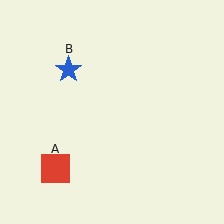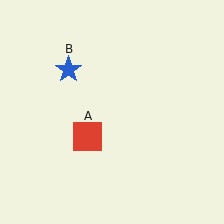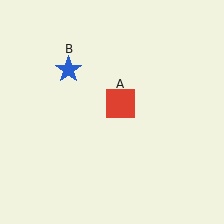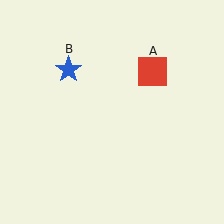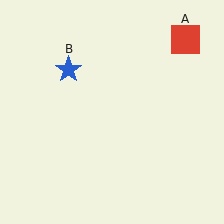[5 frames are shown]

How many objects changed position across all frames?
1 object changed position: red square (object A).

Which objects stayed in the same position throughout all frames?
Blue star (object B) remained stationary.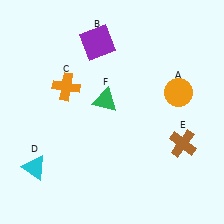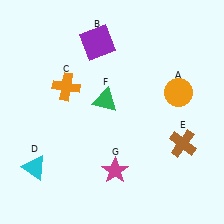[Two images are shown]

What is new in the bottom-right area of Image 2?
A magenta star (G) was added in the bottom-right area of Image 2.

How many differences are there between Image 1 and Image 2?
There is 1 difference between the two images.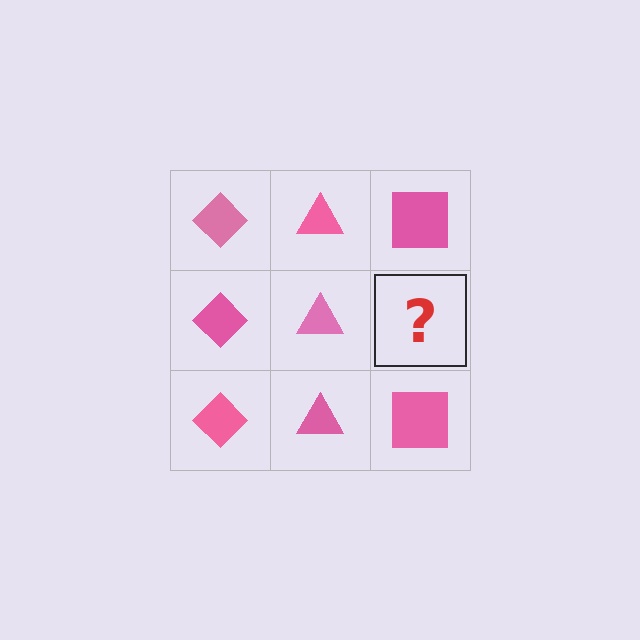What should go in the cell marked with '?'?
The missing cell should contain a pink square.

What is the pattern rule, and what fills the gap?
The rule is that each column has a consistent shape. The gap should be filled with a pink square.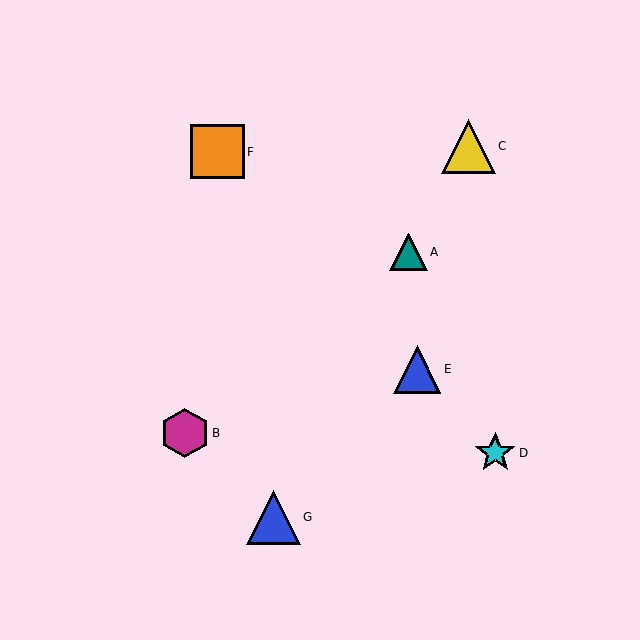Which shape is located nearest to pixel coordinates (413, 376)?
The blue triangle (labeled E) at (417, 369) is nearest to that location.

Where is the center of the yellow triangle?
The center of the yellow triangle is at (468, 146).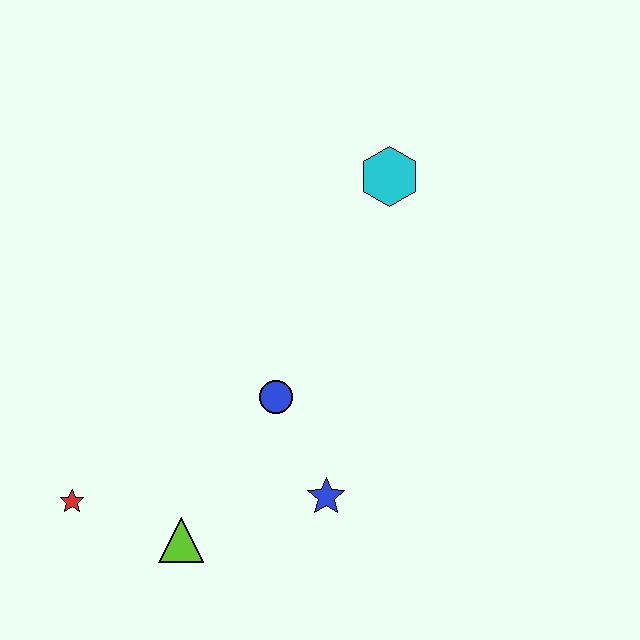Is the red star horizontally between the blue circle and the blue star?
No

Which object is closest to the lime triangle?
The red star is closest to the lime triangle.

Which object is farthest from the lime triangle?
The cyan hexagon is farthest from the lime triangle.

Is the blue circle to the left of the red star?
No